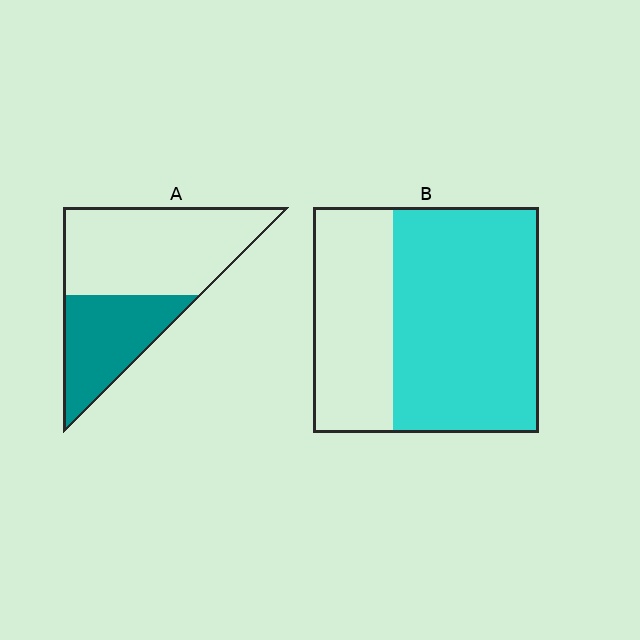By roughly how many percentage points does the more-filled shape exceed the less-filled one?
By roughly 25 percentage points (B over A).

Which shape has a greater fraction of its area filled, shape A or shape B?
Shape B.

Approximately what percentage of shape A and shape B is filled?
A is approximately 35% and B is approximately 65%.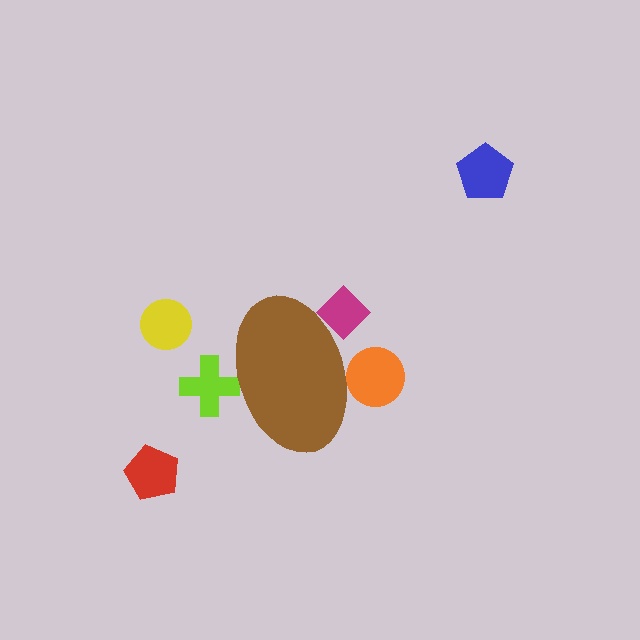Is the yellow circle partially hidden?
No, the yellow circle is fully visible.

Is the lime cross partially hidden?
Yes, the lime cross is partially hidden behind the brown ellipse.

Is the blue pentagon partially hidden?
No, the blue pentagon is fully visible.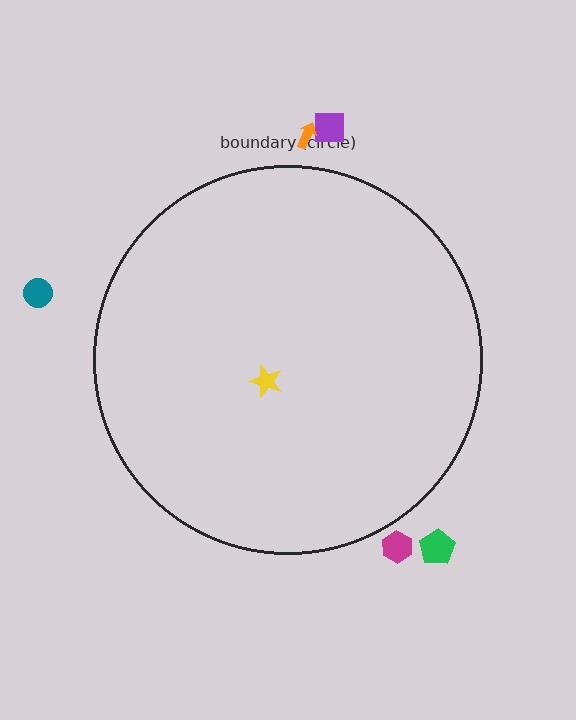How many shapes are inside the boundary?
1 inside, 5 outside.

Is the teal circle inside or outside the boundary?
Outside.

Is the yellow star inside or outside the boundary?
Inside.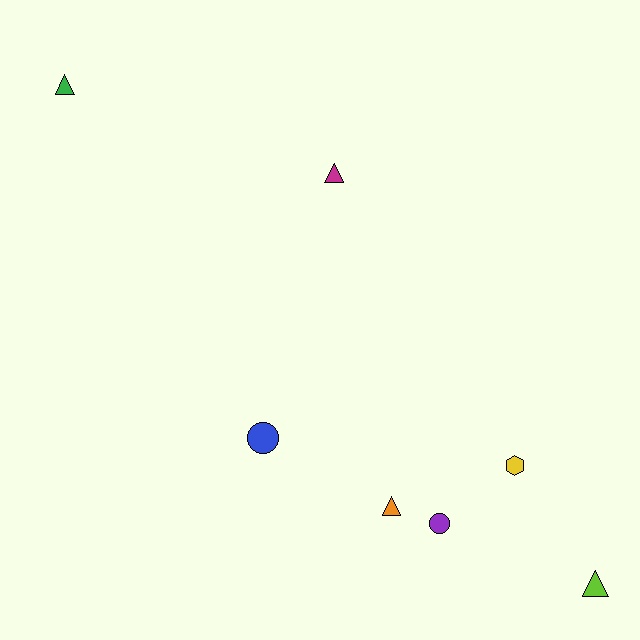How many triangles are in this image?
There are 4 triangles.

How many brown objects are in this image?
There are no brown objects.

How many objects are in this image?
There are 7 objects.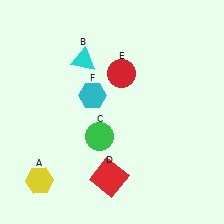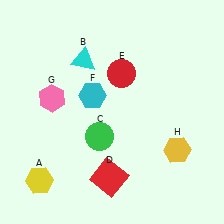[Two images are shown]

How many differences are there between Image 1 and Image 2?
There are 2 differences between the two images.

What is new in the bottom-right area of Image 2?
A yellow hexagon (H) was added in the bottom-right area of Image 2.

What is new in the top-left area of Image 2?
A pink hexagon (G) was added in the top-left area of Image 2.